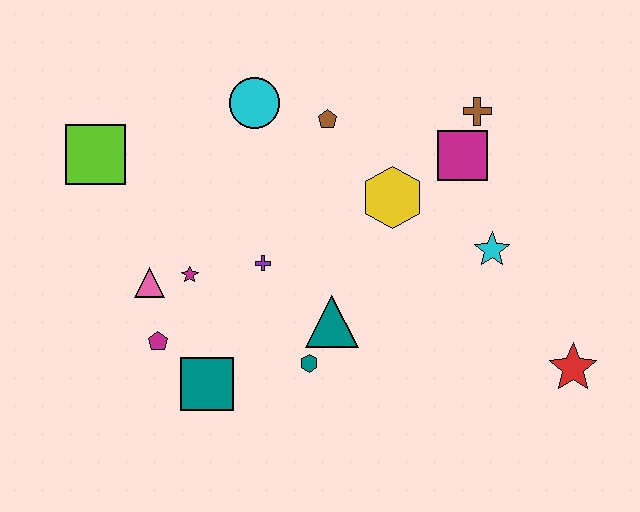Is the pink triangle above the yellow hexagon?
No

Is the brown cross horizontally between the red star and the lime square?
Yes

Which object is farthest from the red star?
The lime square is farthest from the red star.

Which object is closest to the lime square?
The pink triangle is closest to the lime square.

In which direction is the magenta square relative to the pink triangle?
The magenta square is to the right of the pink triangle.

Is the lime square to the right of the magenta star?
No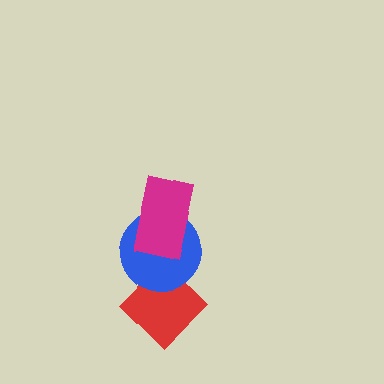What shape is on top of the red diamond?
The blue circle is on top of the red diamond.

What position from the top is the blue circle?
The blue circle is 2nd from the top.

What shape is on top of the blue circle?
The magenta rectangle is on top of the blue circle.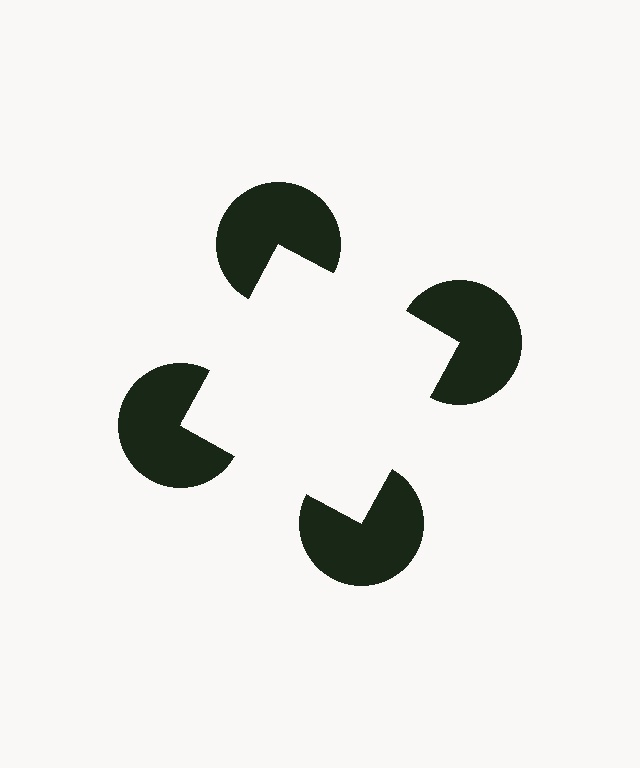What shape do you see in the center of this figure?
An illusory square — its edges are inferred from the aligned wedge cuts in the pac-man discs, not physically drawn.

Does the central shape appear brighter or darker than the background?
It typically appears slightly brighter than the background, even though no actual brightness change is drawn.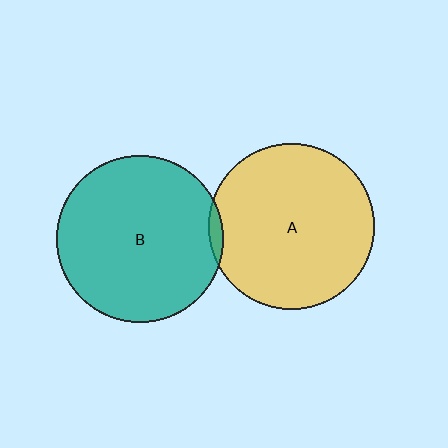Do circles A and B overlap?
Yes.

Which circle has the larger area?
Circle B (teal).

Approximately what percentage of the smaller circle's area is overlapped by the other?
Approximately 5%.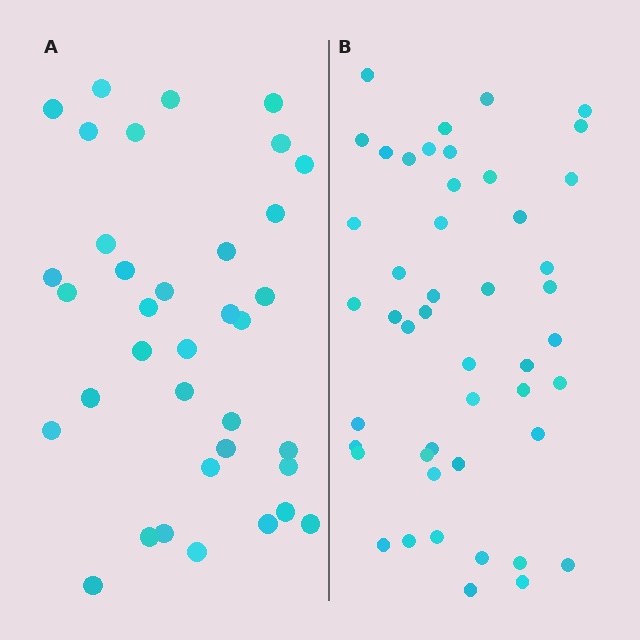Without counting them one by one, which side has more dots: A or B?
Region B (the right region) has more dots.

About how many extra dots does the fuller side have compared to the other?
Region B has roughly 12 or so more dots than region A.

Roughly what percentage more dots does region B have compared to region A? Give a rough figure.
About 30% more.